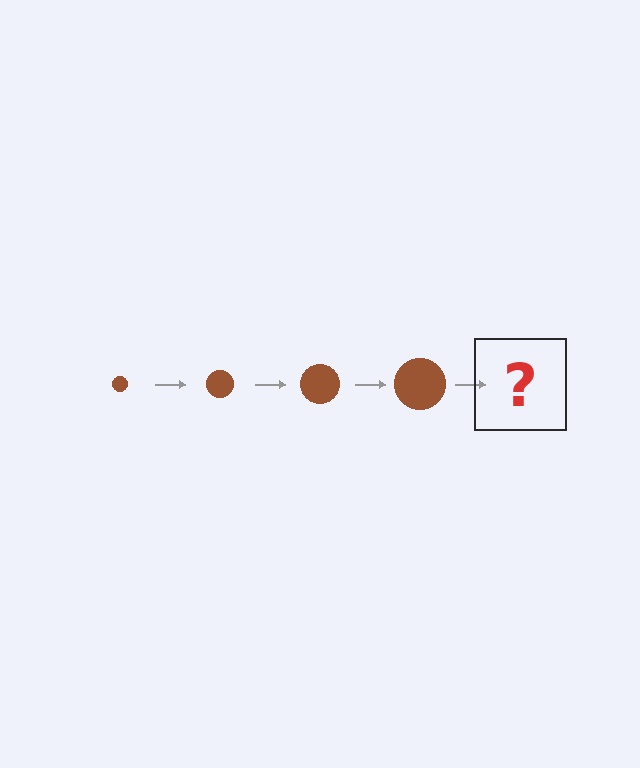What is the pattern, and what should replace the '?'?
The pattern is that the circle gets progressively larger each step. The '?' should be a brown circle, larger than the previous one.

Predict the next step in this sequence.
The next step is a brown circle, larger than the previous one.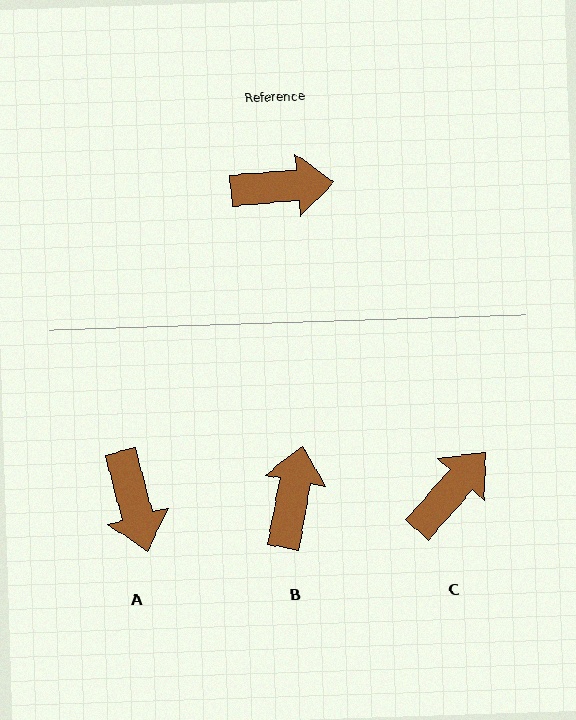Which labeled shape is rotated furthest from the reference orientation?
A, about 80 degrees away.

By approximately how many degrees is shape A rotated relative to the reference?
Approximately 80 degrees clockwise.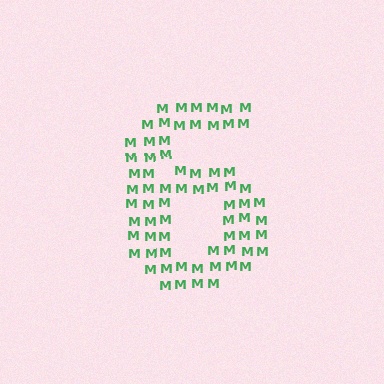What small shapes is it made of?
It is made of small letter M's.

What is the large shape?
The large shape is the digit 6.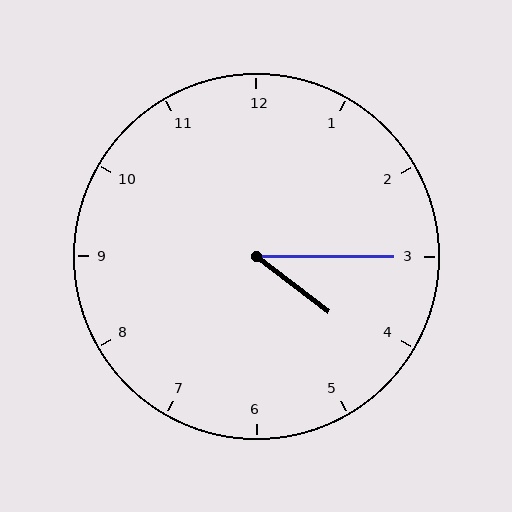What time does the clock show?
4:15.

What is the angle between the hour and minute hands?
Approximately 38 degrees.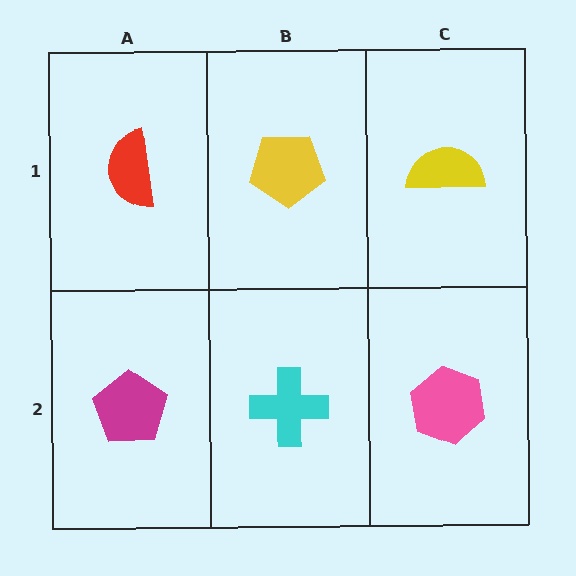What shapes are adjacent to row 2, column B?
A yellow pentagon (row 1, column B), a magenta pentagon (row 2, column A), a pink hexagon (row 2, column C).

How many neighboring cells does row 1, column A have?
2.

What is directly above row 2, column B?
A yellow pentagon.